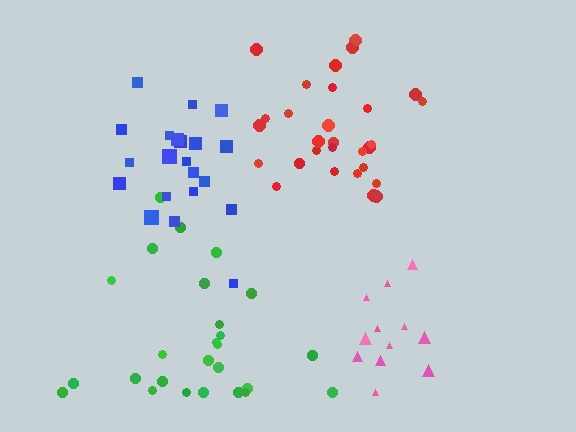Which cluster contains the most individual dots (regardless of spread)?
Red (30).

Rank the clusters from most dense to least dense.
pink, red, blue, green.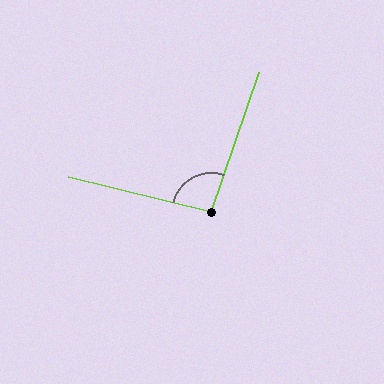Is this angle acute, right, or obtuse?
It is obtuse.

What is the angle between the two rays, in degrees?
Approximately 95 degrees.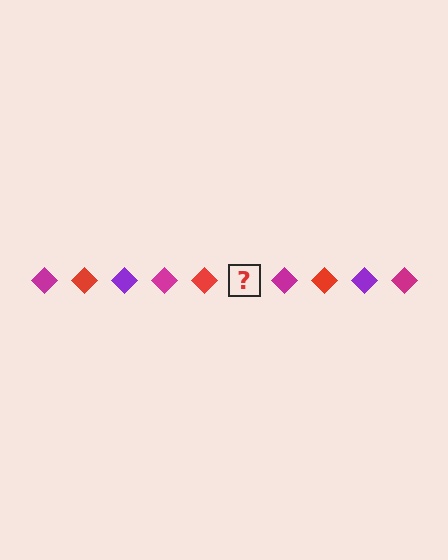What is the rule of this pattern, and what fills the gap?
The rule is that the pattern cycles through magenta, red, purple diamonds. The gap should be filled with a purple diamond.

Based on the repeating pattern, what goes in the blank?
The blank should be a purple diamond.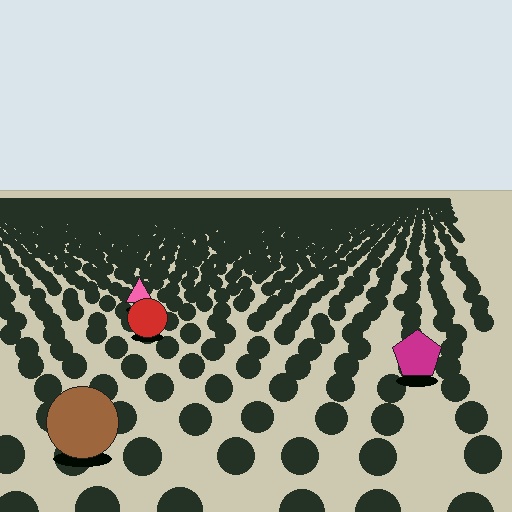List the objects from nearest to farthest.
From nearest to farthest: the brown circle, the magenta pentagon, the red circle, the pink triangle.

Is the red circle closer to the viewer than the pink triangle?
Yes. The red circle is closer — you can tell from the texture gradient: the ground texture is coarser near it.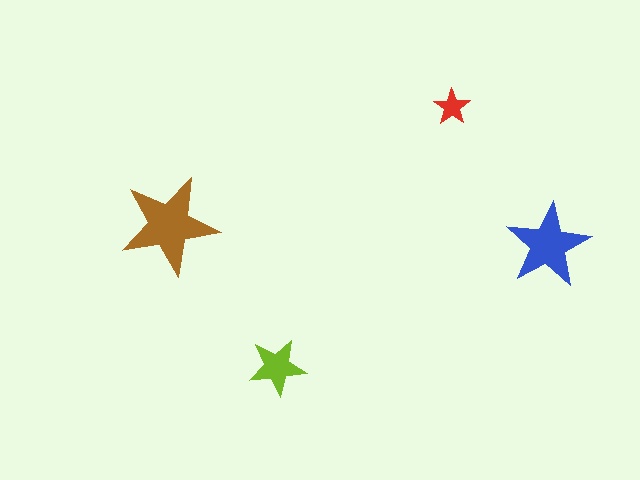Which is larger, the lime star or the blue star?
The blue one.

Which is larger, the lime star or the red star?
The lime one.